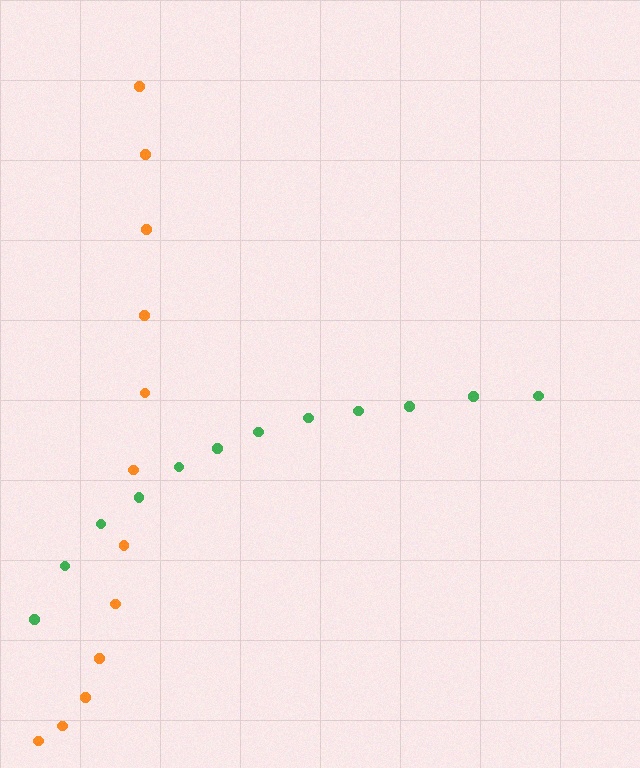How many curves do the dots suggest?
There are 2 distinct paths.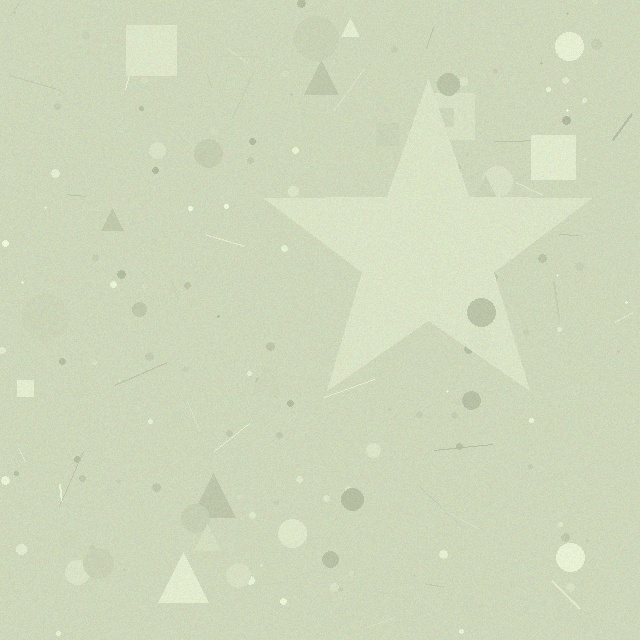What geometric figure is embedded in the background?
A star is embedded in the background.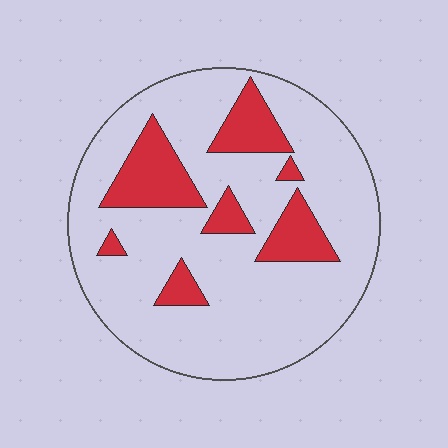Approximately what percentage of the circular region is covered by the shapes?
Approximately 20%.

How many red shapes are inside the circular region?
7.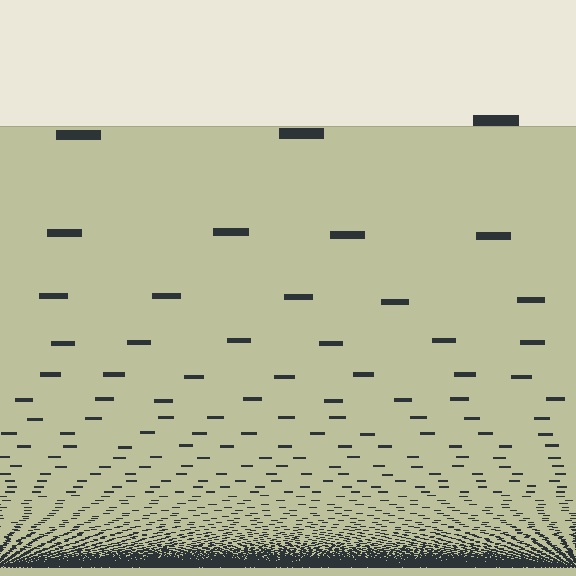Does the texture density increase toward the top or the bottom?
Density increases toward the bottom.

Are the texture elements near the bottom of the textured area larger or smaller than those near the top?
Smaller. The gradient is inverted — elements near the bottom are smaller and denser.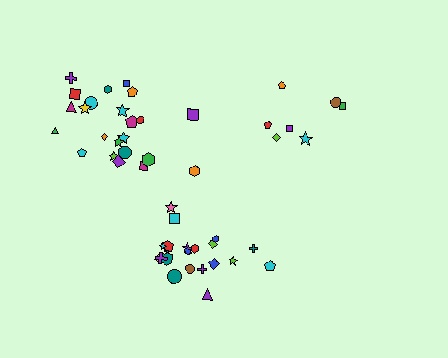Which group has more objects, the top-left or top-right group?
The top-left group.